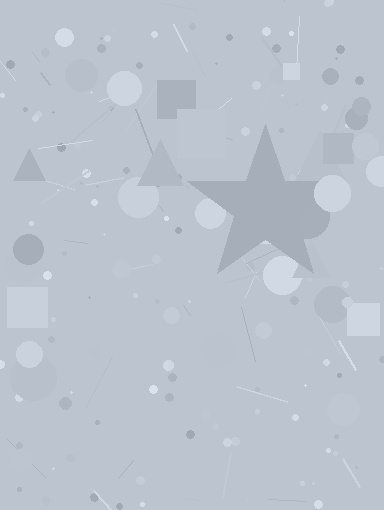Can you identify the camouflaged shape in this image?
The camouflaged shape is a star.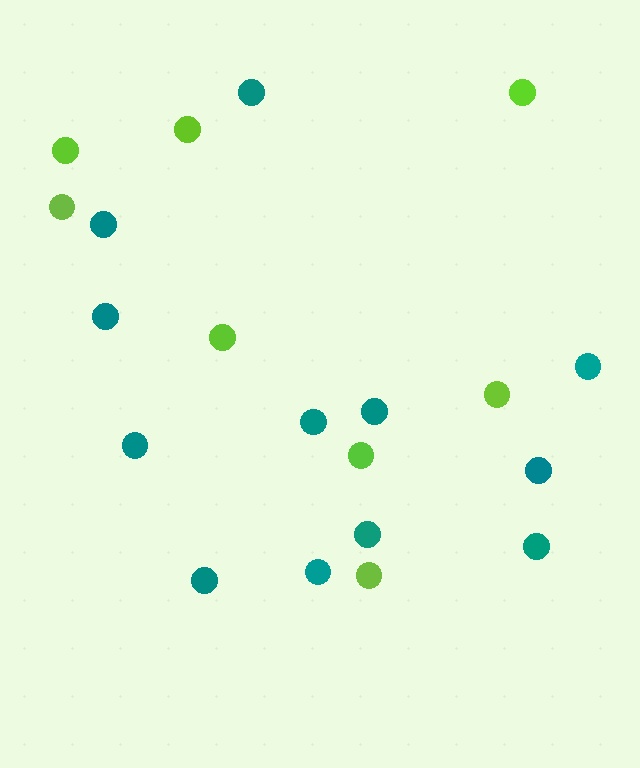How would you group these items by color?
There are 2 groups: one group of lime circles (8) and one group of teal circles (12).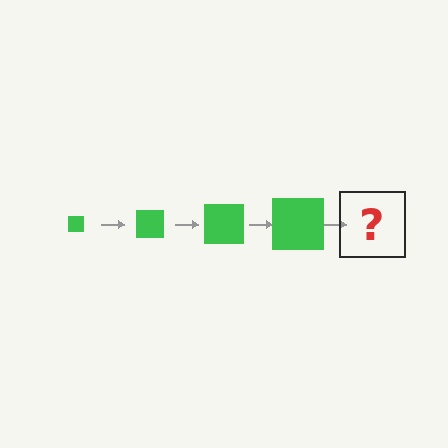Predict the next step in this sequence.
The next step is a green square, larger than the previous one.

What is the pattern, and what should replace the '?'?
The pattern is that the square gets progressively larger each step. The '?' should be a green square, larger than the previous one.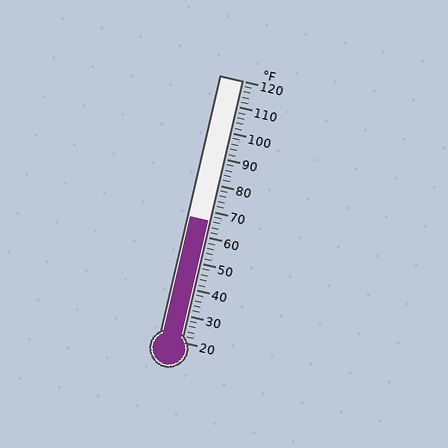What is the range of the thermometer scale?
The thermometer scale ranges from 20°F to 120°F.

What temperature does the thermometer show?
The thermometer shows approximately 66°F.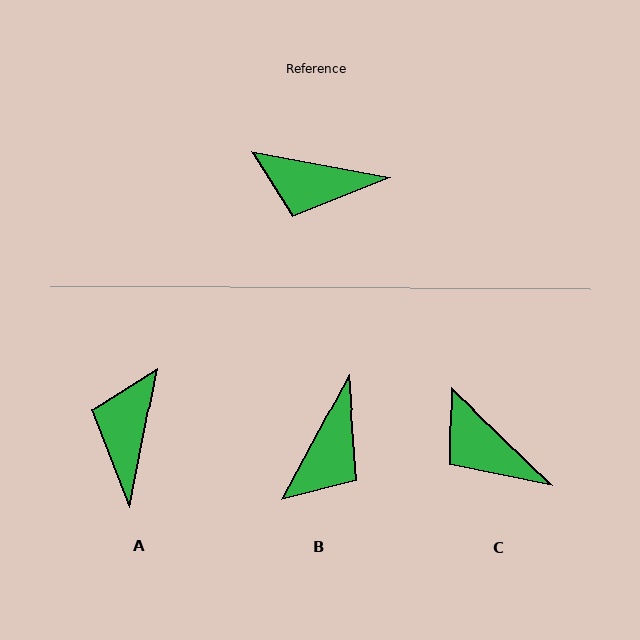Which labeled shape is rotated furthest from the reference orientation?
A, about 90 degrees away.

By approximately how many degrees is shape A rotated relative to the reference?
Approximately 90 degrees clockwise.